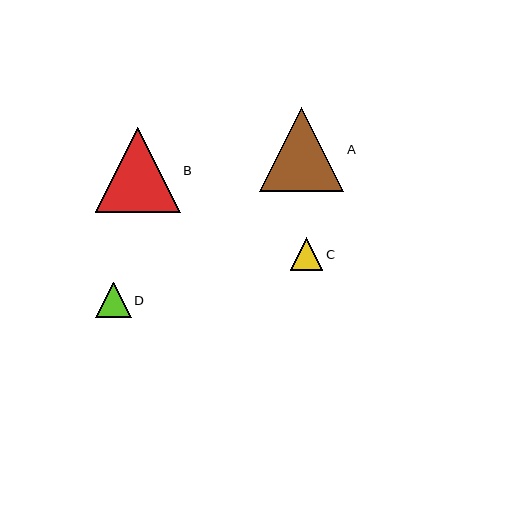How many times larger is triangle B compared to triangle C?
Triangle B is approximately 2.6 times the size of triangle C.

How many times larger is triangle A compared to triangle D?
Triangle A is approximately 2.4 times the size of triangle D.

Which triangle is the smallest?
Triangle C is the smallest with a size of approximately 32 pixels.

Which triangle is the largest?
Triangle B is the largest with a size of approximately 85 pixels.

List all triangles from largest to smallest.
From largest to smallest: B, A, D, C.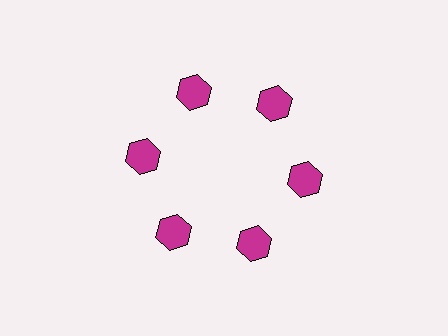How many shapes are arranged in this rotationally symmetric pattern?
There are 6 shapes, arranged in 6 groups of 1.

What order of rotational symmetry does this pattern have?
This pattern has 6-fold rotational symmetry.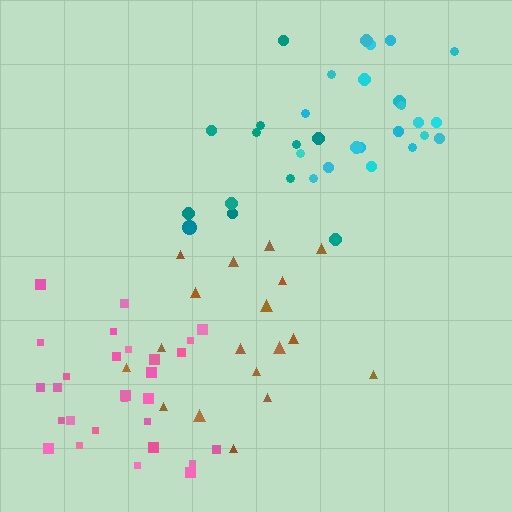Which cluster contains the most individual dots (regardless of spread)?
Pink (28).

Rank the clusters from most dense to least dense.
cyan, pink, brown, teal.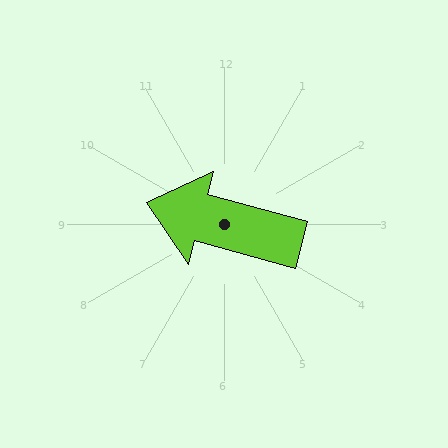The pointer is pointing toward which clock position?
Roughly 10 o'clock.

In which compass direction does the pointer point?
West.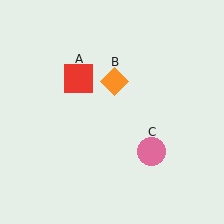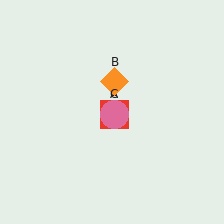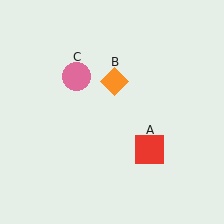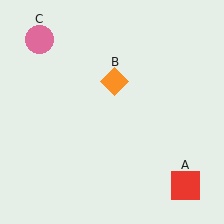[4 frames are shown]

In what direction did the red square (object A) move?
The red square (object A) moved down and to the right.